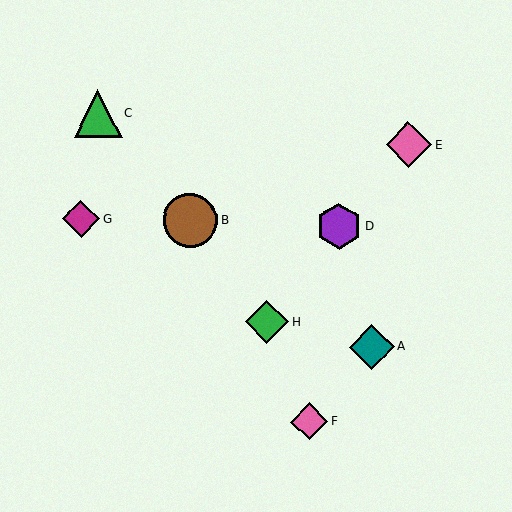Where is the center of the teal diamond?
The center of the teal diamond is at (372, 347).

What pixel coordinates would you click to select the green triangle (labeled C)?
Click at (98, 114) to select the green triangle C.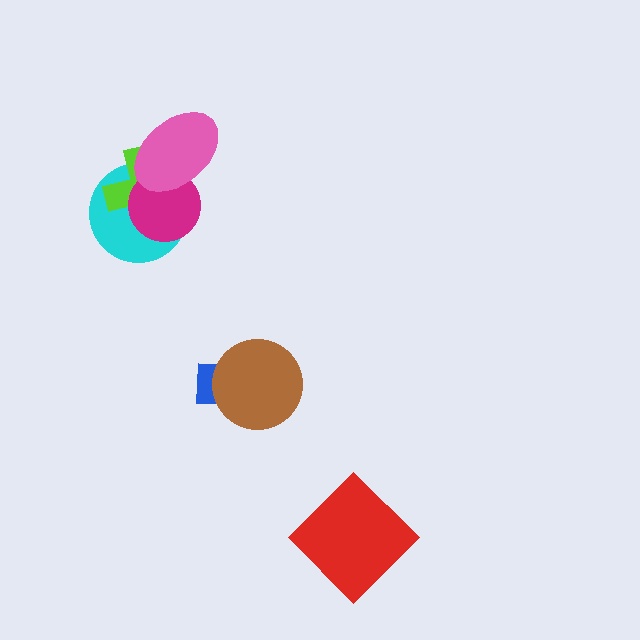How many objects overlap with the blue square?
1 object overlaps with the blue square.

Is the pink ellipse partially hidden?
No, no other shape covers it.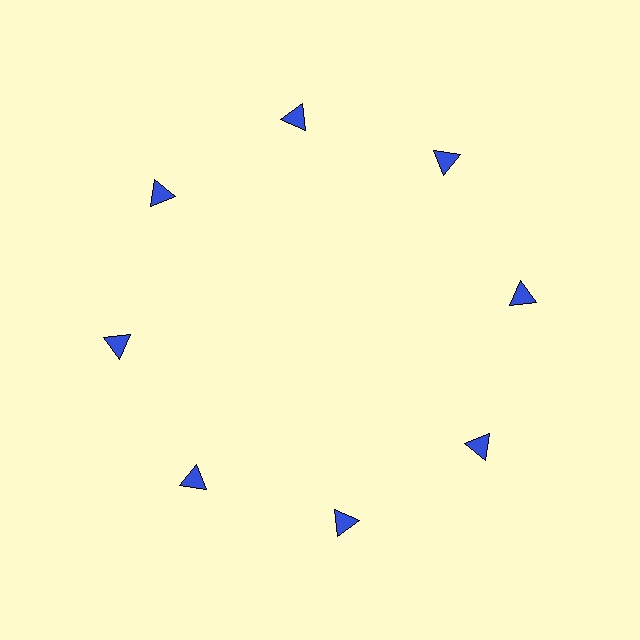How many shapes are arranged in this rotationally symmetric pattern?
There are 8 shapes, arranged in 8 groups of 1.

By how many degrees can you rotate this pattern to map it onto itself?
The pattern maps onto itself every 45 degrees of rotation.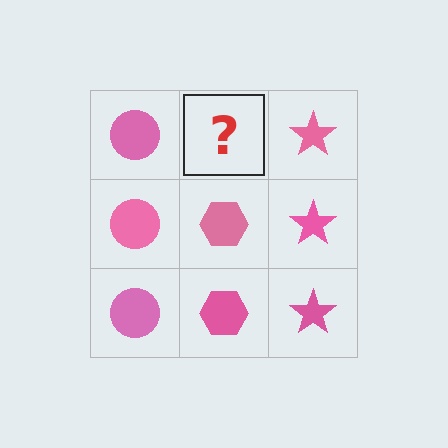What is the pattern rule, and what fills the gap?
The rule is that each column has a consistent shape. The gap should be filled with a pink hexagon.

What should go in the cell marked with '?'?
The missing cell should contain a pink hexagon.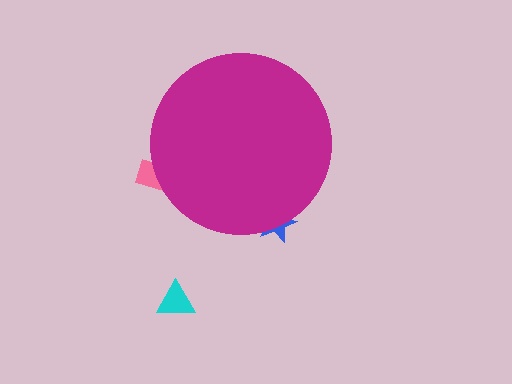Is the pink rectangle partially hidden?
Yes, the pink rectangle is partially hidden behind the magenta circle.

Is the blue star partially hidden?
Yes, the blue star is partially hidden behind the magenta circle.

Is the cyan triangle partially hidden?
No, the cyan triangle is fully visible.